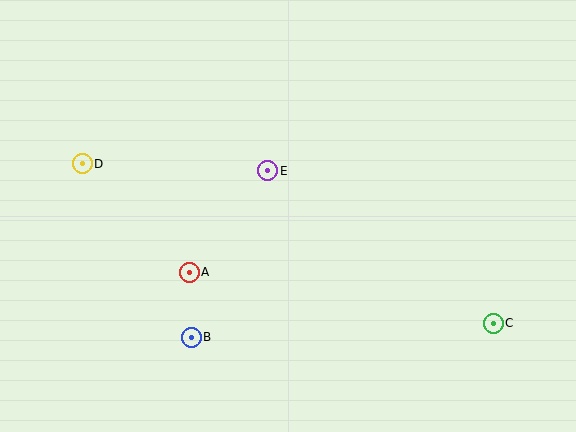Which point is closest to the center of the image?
Point E at (268, 171) is closest to the center.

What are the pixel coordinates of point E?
Point E is at (268, 171).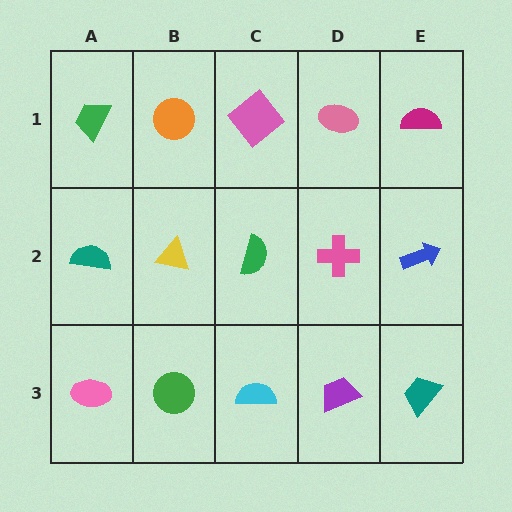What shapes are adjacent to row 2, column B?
An orange circle (row 1, column B), a green circle (row 3, column B), a teal semicircle (row 2, column A), a green semicircle (row 2, column C).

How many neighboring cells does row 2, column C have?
4.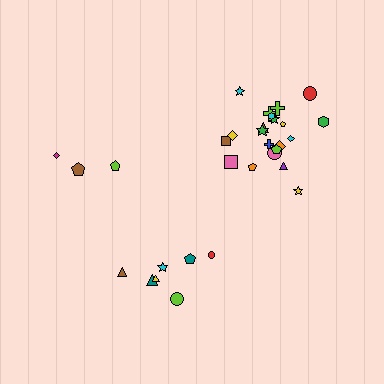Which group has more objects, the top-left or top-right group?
The top-right group.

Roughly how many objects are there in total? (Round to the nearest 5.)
Roughly 30 objects in total.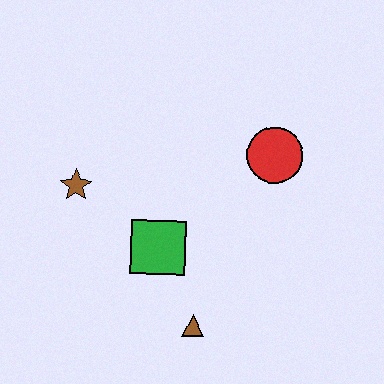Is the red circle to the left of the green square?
No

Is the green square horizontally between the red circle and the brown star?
Yes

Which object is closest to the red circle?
The green square is closest to the red circle.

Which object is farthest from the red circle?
The brown star is farthest from the red circle.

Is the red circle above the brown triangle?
Yes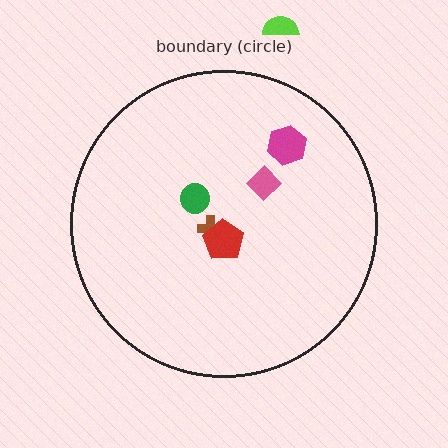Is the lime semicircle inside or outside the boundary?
Outside.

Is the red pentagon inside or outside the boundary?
Inside.